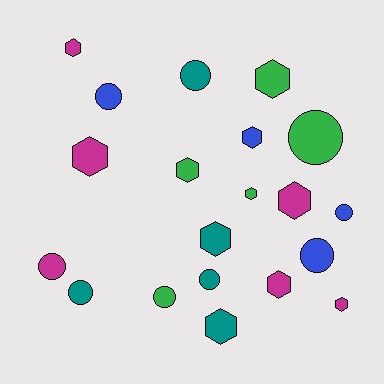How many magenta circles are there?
There is 1 magenta circle.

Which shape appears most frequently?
Hexagon, with 11 objects.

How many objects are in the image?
There are 20 objects.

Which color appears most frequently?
Magenta, with 6 objects.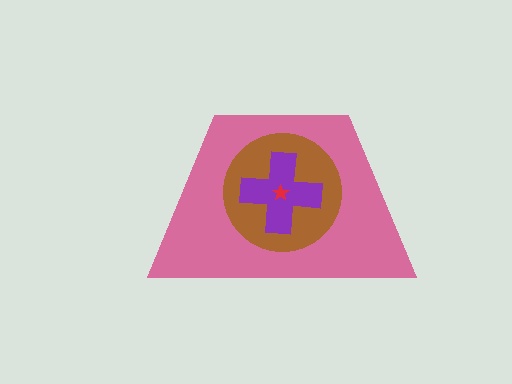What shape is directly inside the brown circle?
The purple cross.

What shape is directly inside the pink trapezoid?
The brown circle.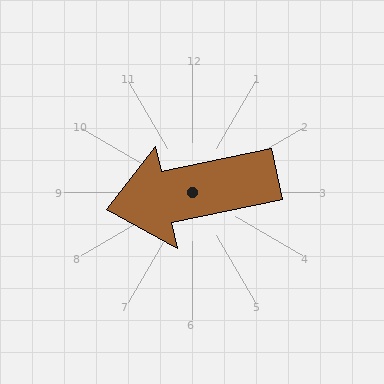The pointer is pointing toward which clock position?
Roughly 9 o'clock.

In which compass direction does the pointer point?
West.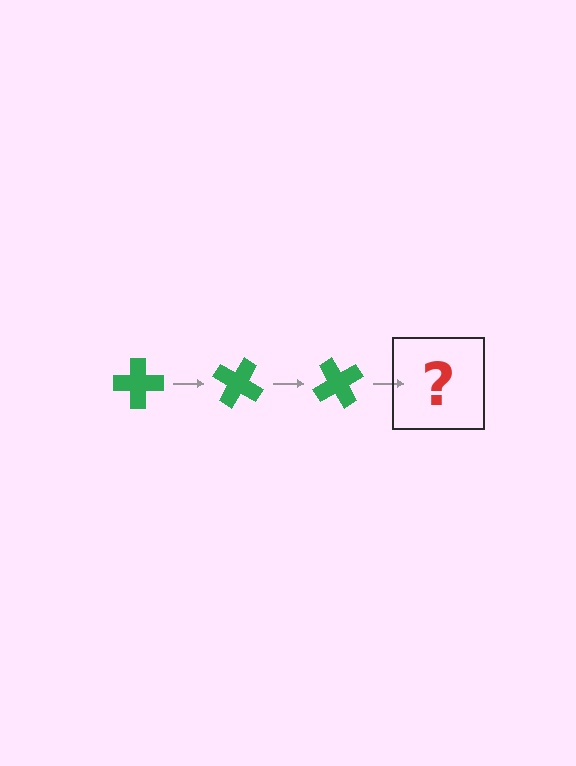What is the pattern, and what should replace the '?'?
The pattern is that the cross rotates 30 degrees each step. The '?' should be a green cross rotated 90 degrees.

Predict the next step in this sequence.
The next step is a green cross rotated 90 degrees.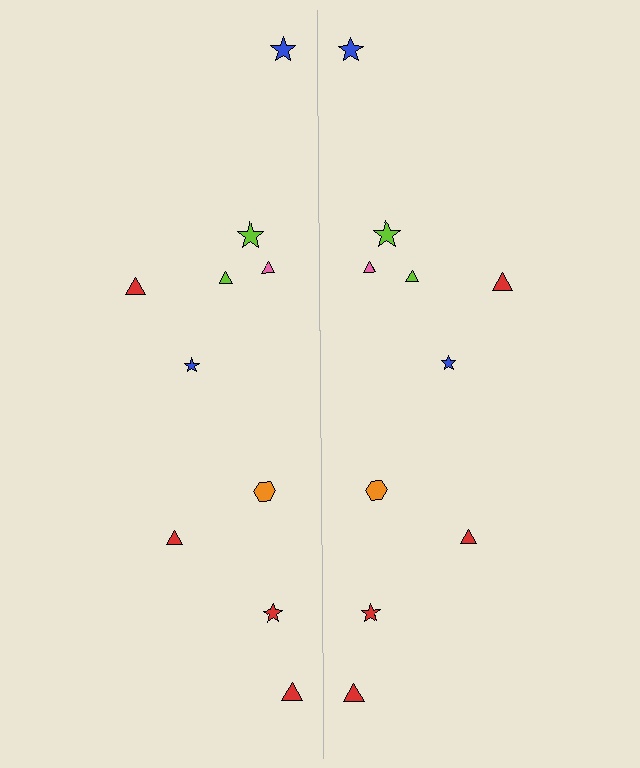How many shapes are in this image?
There are 20 shapes in this image.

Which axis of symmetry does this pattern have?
The pattern has a vertical axis of symmetry running through the center of the image.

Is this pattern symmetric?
Yes, this pattern has bilateral (reflection) symmetry.